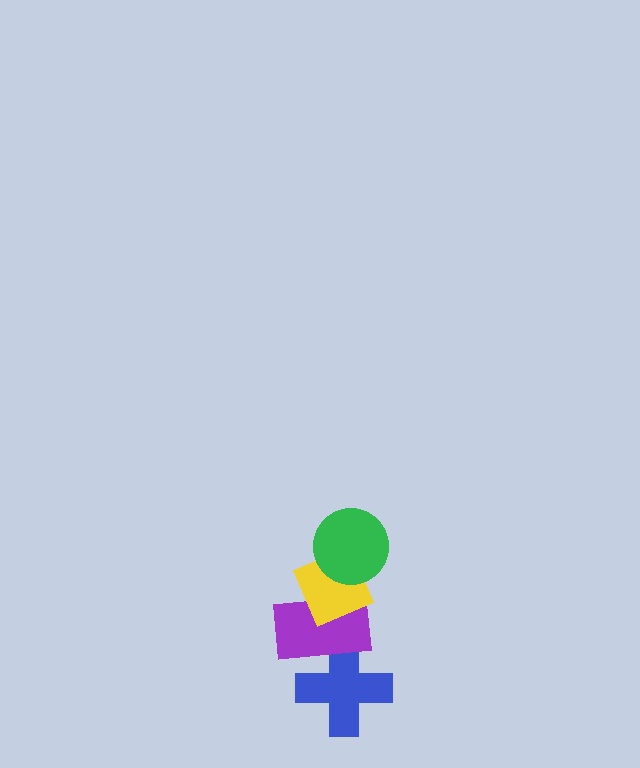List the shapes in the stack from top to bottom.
From top to bottom: the green circle, the yellow diamond, the purple rectangle, the blue cross.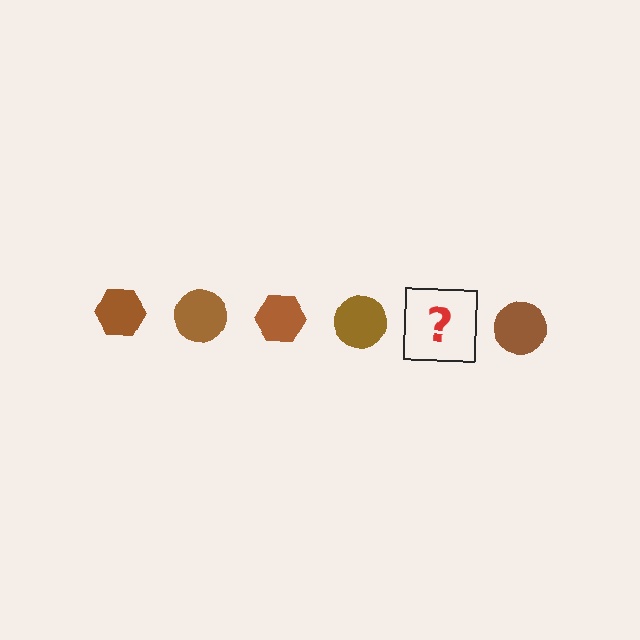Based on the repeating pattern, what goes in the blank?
The blank should be a brown hexagon.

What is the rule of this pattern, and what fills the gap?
The rule is that the pattern cycles through hexagon, circle shapes in brown. The gap should be filled with a brown hexagon.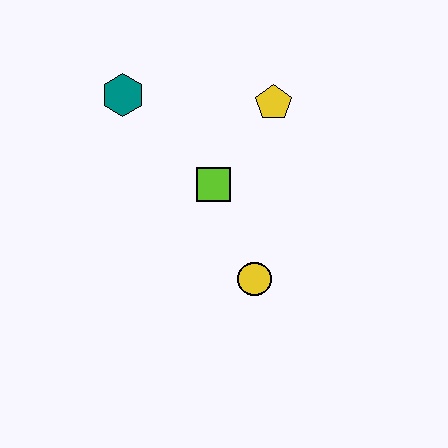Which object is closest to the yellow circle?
The lime square is closest to the yellow circle.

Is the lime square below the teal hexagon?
Yes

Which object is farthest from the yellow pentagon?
The yellow circle is farthest from the yellow pentagon.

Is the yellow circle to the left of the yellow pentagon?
Yes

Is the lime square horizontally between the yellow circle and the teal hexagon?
Yes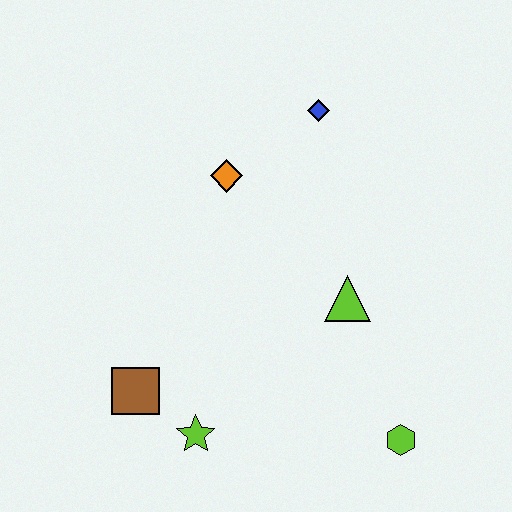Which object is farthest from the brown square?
The blue diamond is farthest from the brown square.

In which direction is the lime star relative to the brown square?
The lime star is to the right of the brown square.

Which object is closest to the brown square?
The lime star is closest to the brown square.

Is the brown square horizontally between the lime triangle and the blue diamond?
No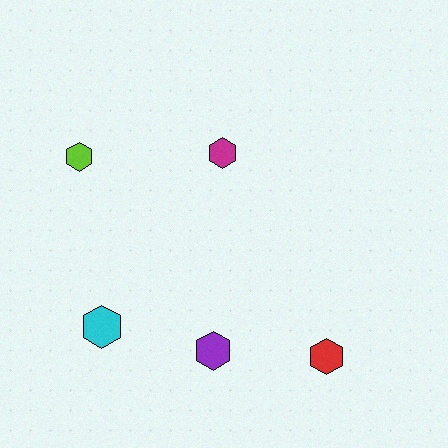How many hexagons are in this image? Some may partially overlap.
There are 5 hexagons.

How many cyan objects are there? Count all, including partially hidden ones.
There is 1 cyan object.